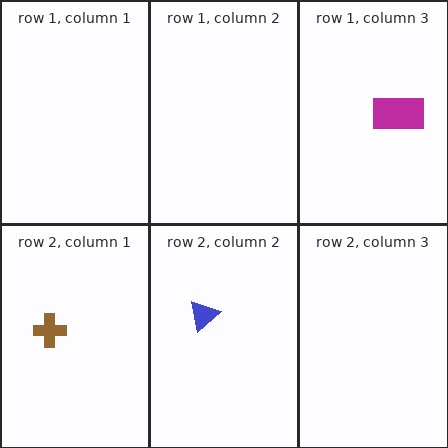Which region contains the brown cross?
The row 2, column 1 region.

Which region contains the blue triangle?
The row 2, column 2 region.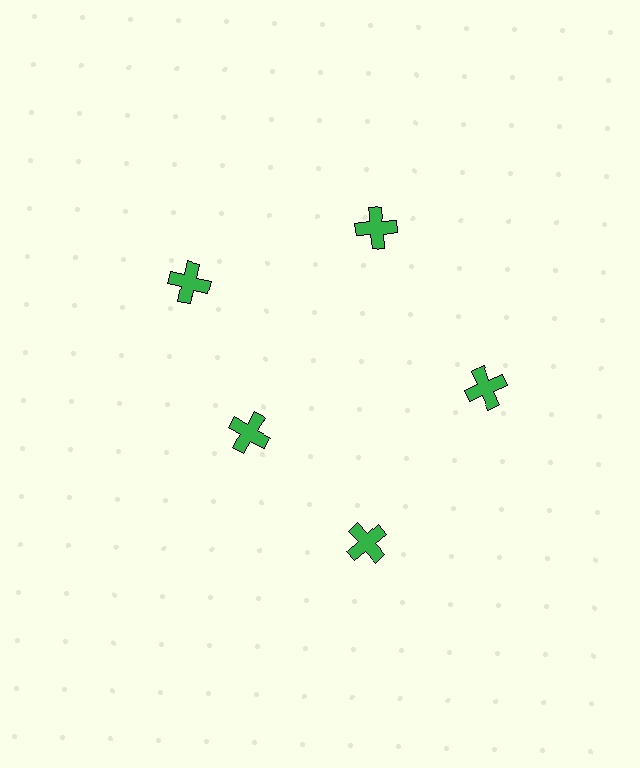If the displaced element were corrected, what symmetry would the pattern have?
It would have 5-fold rotational symmetry — the pattern would map onto itself every 72 degrees.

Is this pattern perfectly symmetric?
No. The 5 green crosses are arranged in a ring, but one element near the 8 o'clock position is pulled inward toward the center, breaking the 5-fold rotational symmetry.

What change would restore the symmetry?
The symmetry would be restored by moving it outward, back onto the ring so that all 5 crosses sit at equal angles and equal distance from the center.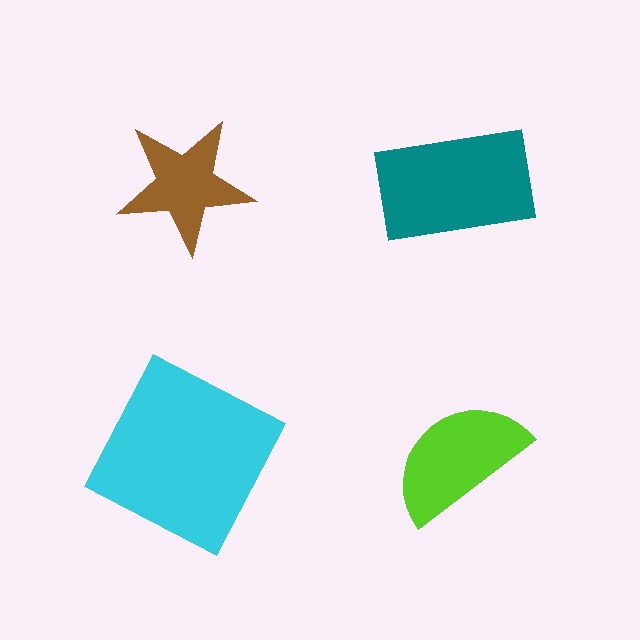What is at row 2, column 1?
A cyan square.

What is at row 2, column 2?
A lime semicircle.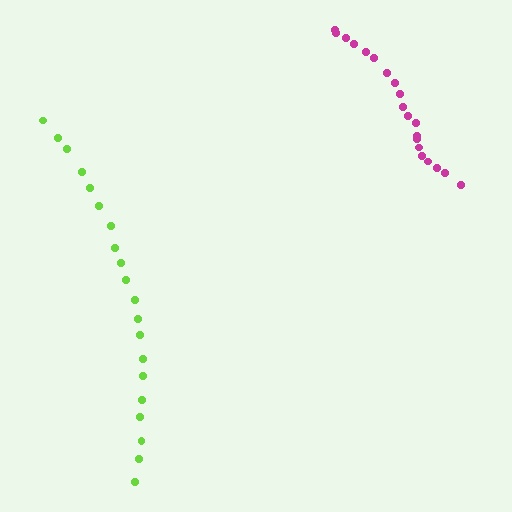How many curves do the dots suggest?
There are 2 distinct paths.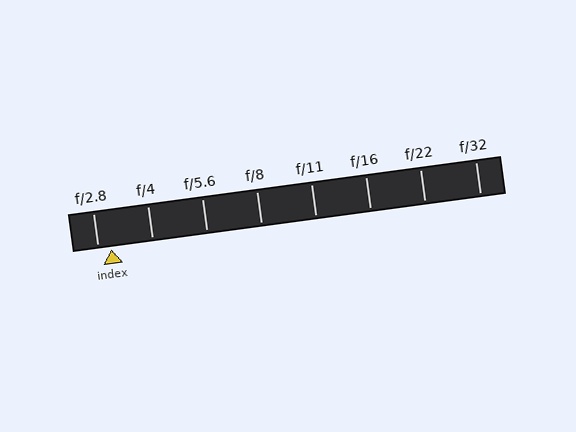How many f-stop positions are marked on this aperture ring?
There are 8 f-stop positions marked.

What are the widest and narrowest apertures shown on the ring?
The widest aperture shown is f/2.8 and the narrowest is f/32.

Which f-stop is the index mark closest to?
The index mark is closest to f/2.8.